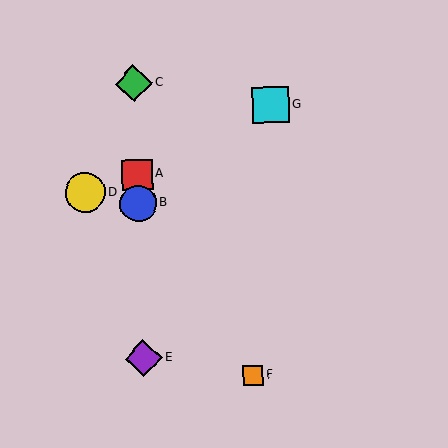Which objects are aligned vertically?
Objects A, B, C, E are aligned vertically.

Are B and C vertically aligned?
Yes, both are at x≈138.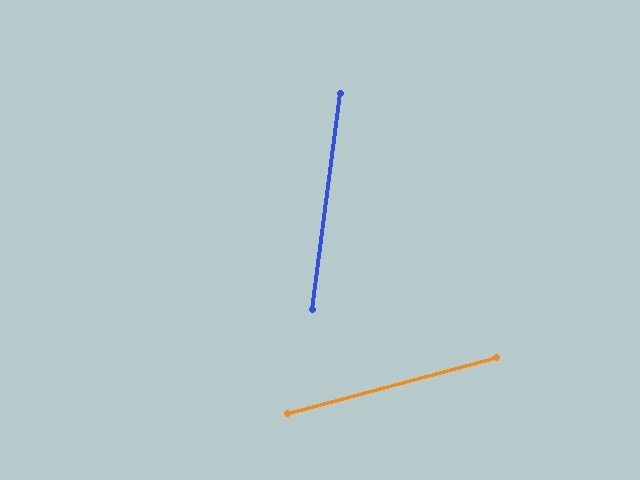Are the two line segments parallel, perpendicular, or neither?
Neither parallel nor perpendicular — they differ by about 68°.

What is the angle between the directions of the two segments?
Approximately 68 degrees.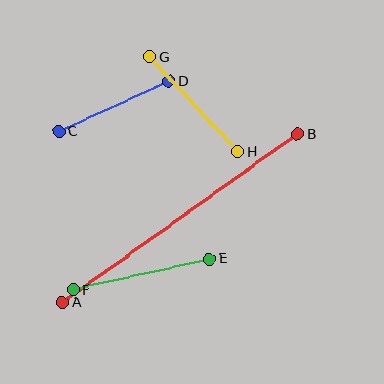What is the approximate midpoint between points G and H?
The midpoint is at approximately (194, 104) pixels.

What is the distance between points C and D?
The distance is approximately 121 pixels.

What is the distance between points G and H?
The distance is approximately 130 pixels.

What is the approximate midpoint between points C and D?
The midpoint is at approximately (114, 106) pixels.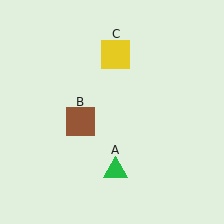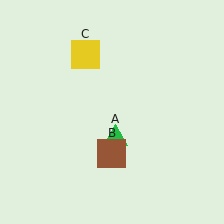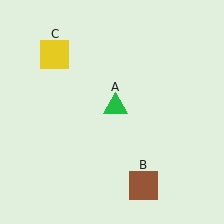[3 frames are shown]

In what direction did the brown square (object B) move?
The brown square (object B) moved down and to the right.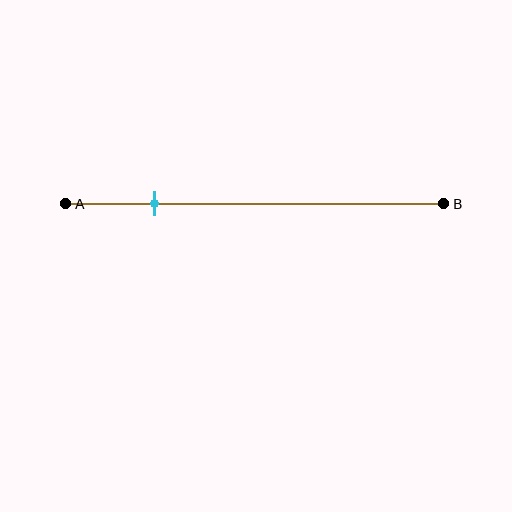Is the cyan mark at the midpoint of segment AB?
No, the mark is at about 25% from A, not at the 50% midpoint.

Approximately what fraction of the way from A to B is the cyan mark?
The cyan mark is approximately 25% of the way from A to B.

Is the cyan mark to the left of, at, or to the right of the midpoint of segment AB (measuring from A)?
The cyan mark is to the left of the midpoint of segment AB.